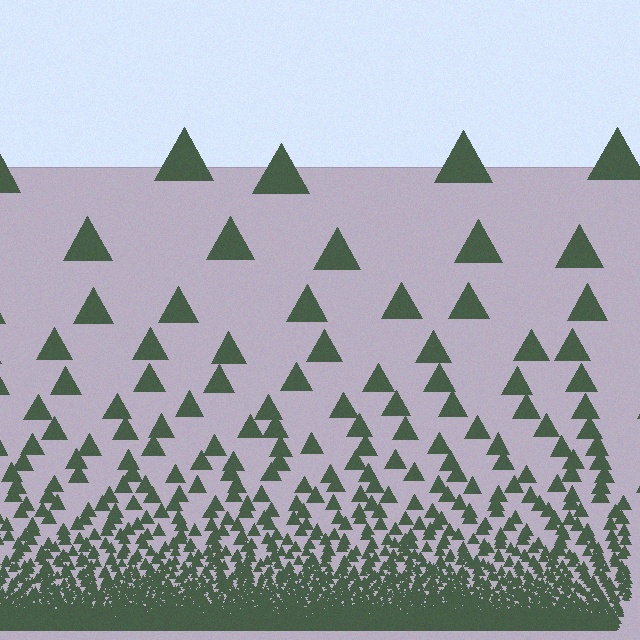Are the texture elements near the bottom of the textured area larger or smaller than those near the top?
Smaller. The gradient is inverted — elements near the bottom are smaller and denser.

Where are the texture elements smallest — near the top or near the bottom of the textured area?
Near the bottom.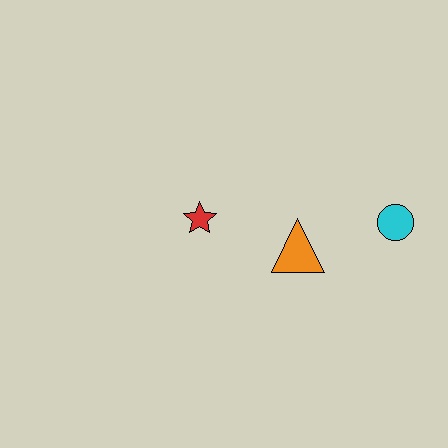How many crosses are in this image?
There are no crosses.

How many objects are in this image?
There are 3 objects.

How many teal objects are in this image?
There are no teal objects.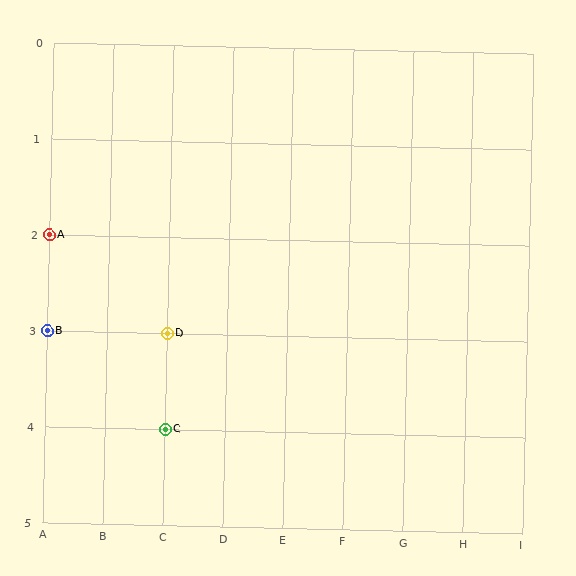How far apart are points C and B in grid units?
Points C and B are 2 columns and 1 row apart (about 2.2 grid units diagonally).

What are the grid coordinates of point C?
Point C is at grid coordinates (C, 4).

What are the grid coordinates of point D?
Point D is at grid coordinates (C, 3).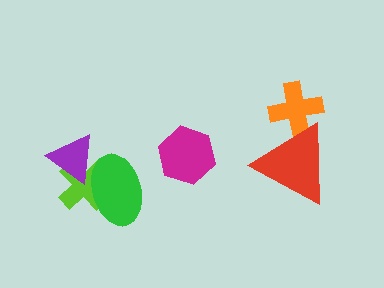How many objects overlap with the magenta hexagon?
0 objects overlap with the magenta hexagon.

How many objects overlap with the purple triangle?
2 objects overlap with the purple triangle.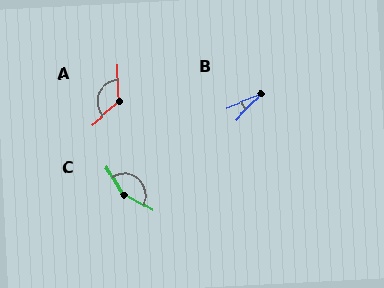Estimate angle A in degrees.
Approximately 131 degrees.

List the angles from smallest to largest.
B (22°), A (131°), C (150°).